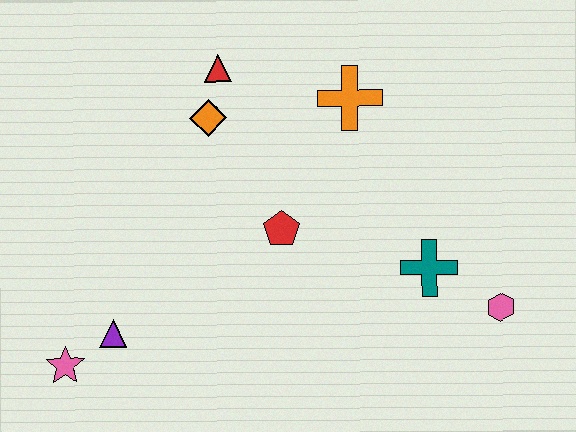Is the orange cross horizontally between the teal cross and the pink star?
Yes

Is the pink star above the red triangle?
No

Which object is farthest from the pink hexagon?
The pink star is farthest from the pink hexagon.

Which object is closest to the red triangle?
The orange diamond is closest to the red triangle.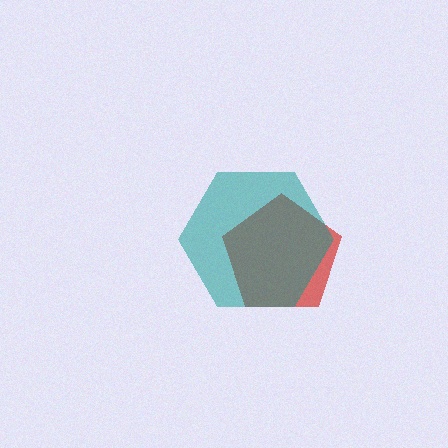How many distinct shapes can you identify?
There are 2 distinct shapes: a red pentagon, a teal hexagon.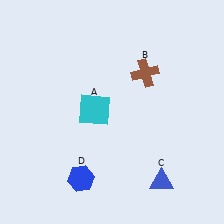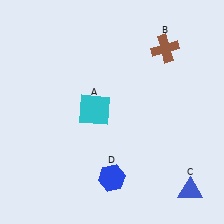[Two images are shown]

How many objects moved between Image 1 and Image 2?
3 objects moved between the two images.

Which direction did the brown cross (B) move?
The brown cross (B) moved up.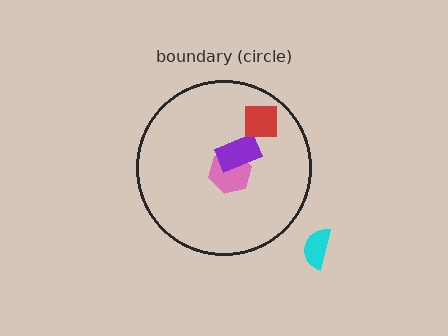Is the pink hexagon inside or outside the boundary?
Inside.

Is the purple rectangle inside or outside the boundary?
Inside.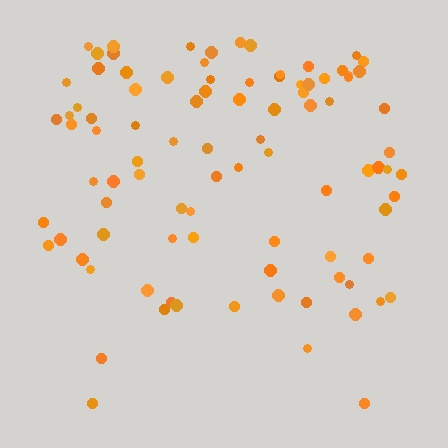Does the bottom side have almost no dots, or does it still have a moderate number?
Still a moderate number, just noticeably fewer than the top.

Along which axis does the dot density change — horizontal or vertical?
Vertical.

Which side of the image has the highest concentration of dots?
The top.